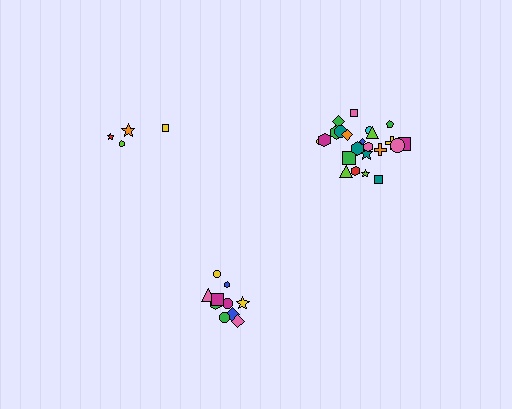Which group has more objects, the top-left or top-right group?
The top-right group.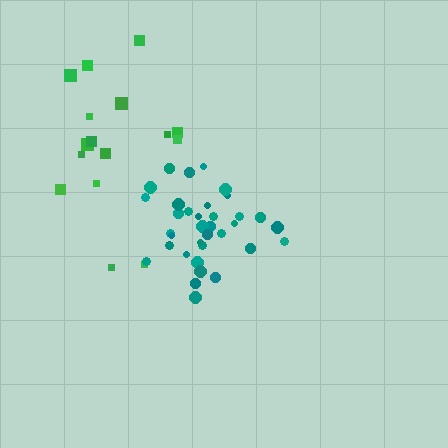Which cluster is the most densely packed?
Teal.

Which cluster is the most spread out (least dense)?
Green.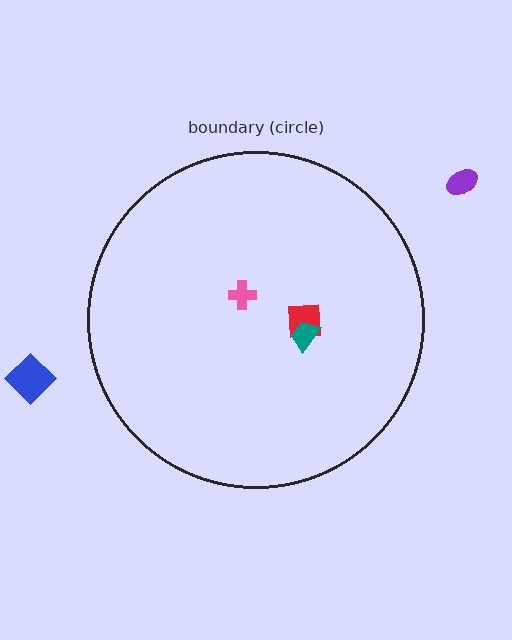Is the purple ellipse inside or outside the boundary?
Outside.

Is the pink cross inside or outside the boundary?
Inside.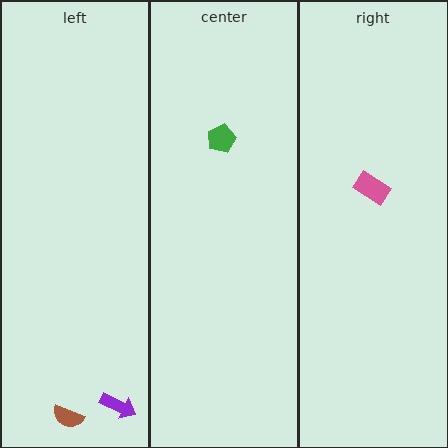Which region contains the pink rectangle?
The right region.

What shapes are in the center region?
The green pentagon.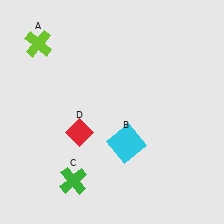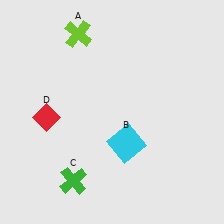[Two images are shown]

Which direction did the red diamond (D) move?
The red diamond (D) moved left.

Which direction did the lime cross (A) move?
The lime cross (A) moved right.